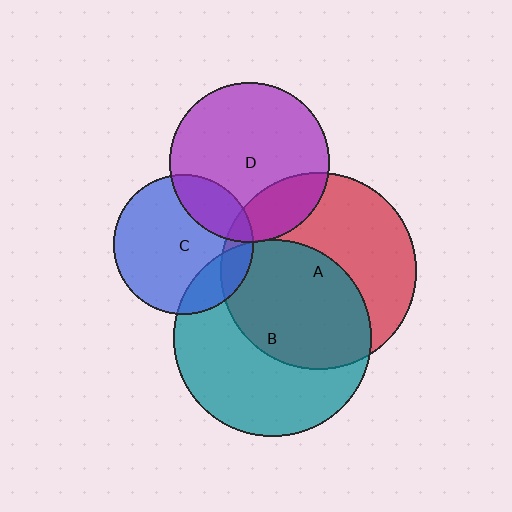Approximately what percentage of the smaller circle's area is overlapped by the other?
Approximately 5%.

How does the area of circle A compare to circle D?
Approximately 1.5 times.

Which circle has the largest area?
Circle B (teal).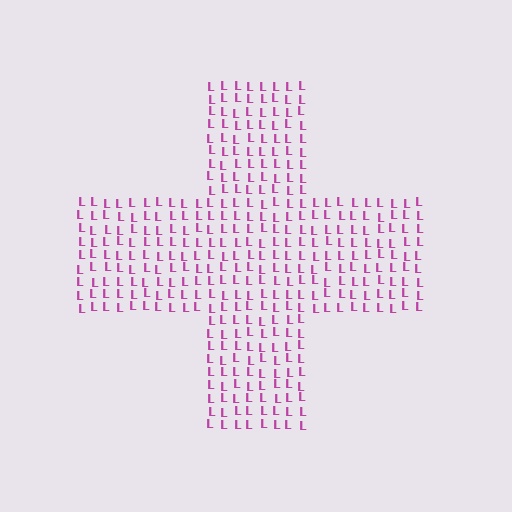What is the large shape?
The large shape is a cross.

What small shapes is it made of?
It is made of small letter L's.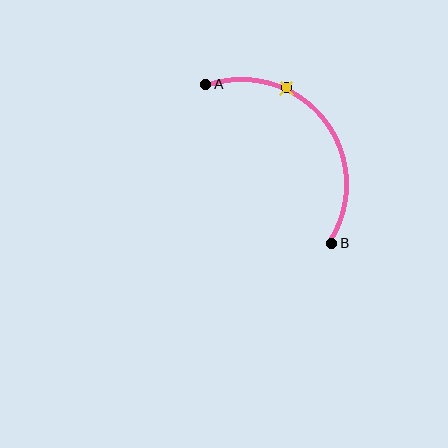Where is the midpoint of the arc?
The arc midpoint is the point on the curve farthest from the straight line joining A and B. It sits above and to the right of that line.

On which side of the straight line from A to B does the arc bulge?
The arc bulges above and to the right of the straight line connecting A and B.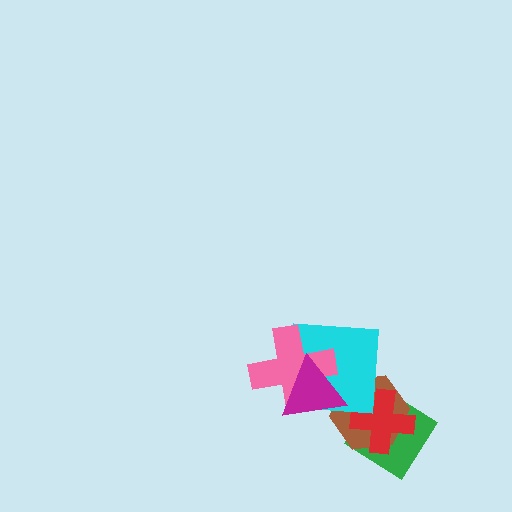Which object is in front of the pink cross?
The magenta triangle is in front of the pink cross.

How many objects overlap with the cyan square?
3 objects overlap with the cyan square.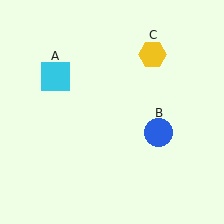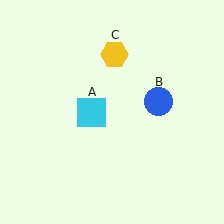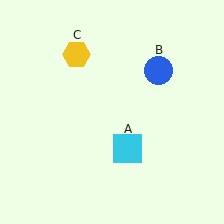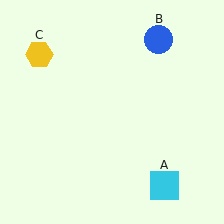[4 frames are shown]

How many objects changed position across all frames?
3 objects changed position: cyan square (object A), blue circle (object B), yellow hexagon (object C).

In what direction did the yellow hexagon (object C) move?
The yellow hexagon (object C) moved left.